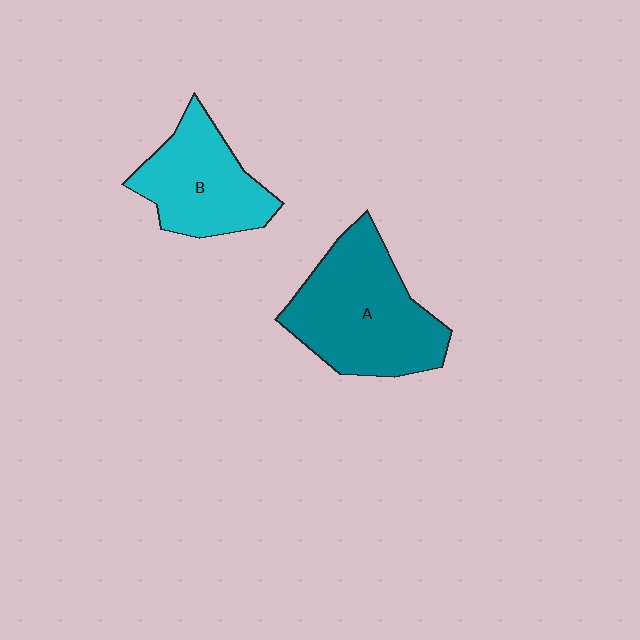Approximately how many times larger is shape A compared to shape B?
Approximately 1.4 times.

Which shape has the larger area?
Shape A (teal).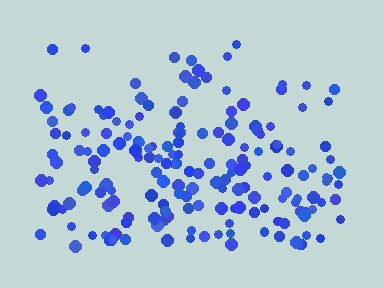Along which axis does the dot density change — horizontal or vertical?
Vertical.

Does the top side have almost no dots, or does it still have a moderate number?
Still a moderate number, just noticeably fewer than the bottom.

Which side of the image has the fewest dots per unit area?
The top.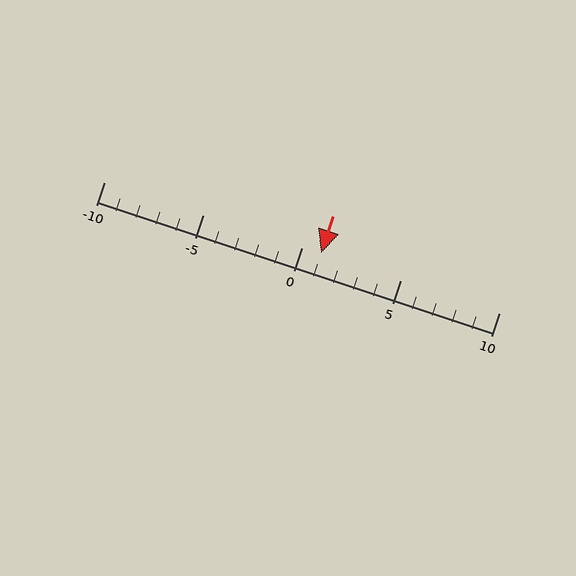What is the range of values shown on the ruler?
The ruler shows values from -10 to 10.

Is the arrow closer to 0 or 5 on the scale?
The arrow is closer to 0.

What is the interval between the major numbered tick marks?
The major tick marks are spaced 5 units apart.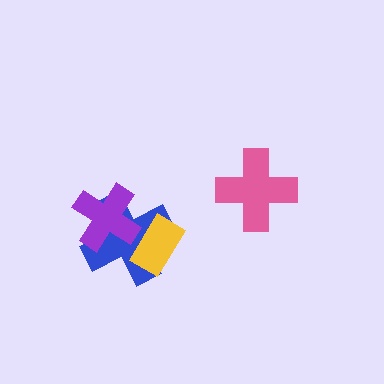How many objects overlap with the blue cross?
2 objects overlap with the blue cross.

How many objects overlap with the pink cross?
0 objects overlap with the pink cross.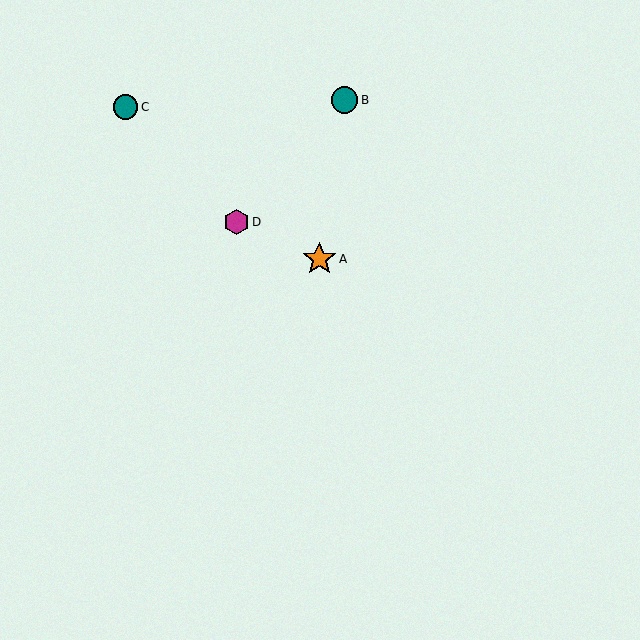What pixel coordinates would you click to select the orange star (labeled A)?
Click at (319, 259) to select the orange star A.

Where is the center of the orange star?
The center of the orange star is at (319, 259).